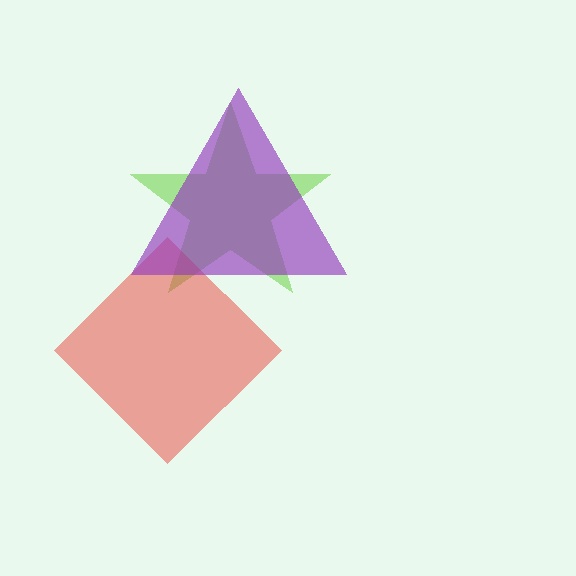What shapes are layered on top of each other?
The layered shapes are: a lime star, a red diamond, a purple triangle.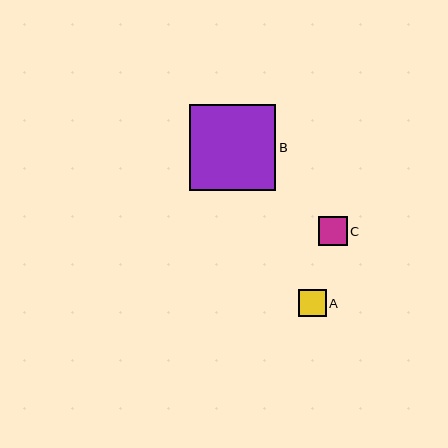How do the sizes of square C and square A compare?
Square C and square A are approximately the same size.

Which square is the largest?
Square B is the largest with a size of approximately 86 pixels.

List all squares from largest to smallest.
From largest to smallest: B, C, A.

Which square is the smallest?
Square A is the smallest with a size of approximately 27 pixels.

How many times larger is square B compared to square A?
Square B is approximately 3.1 times the size of square A.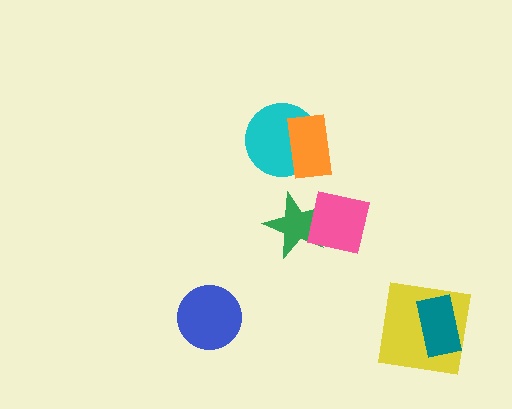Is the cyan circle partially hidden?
Yes, it is partially covered by another shape.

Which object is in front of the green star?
The pink square is in front of the green star.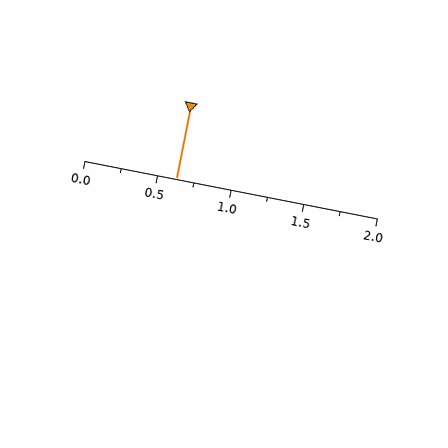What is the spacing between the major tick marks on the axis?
The major ticks are spaced 0.5 apart.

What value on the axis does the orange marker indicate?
The marker indicates approximately 0.62.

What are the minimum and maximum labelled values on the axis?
The axis runs from 0.0 to 2.0.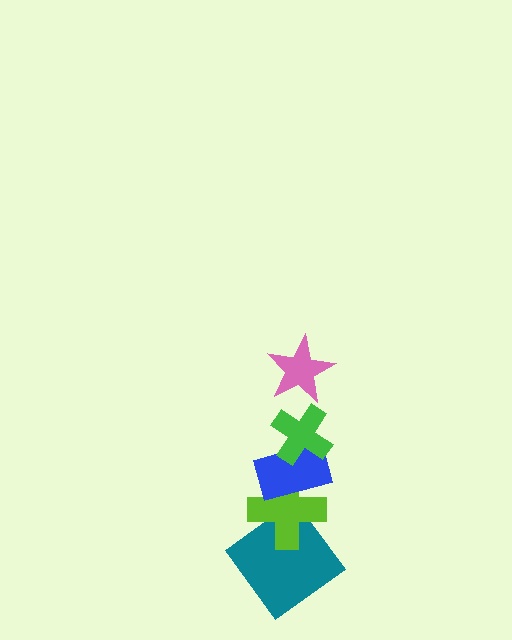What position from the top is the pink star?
The pink star is 1st from the top.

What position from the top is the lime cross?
The lime cross is 4th from the top.